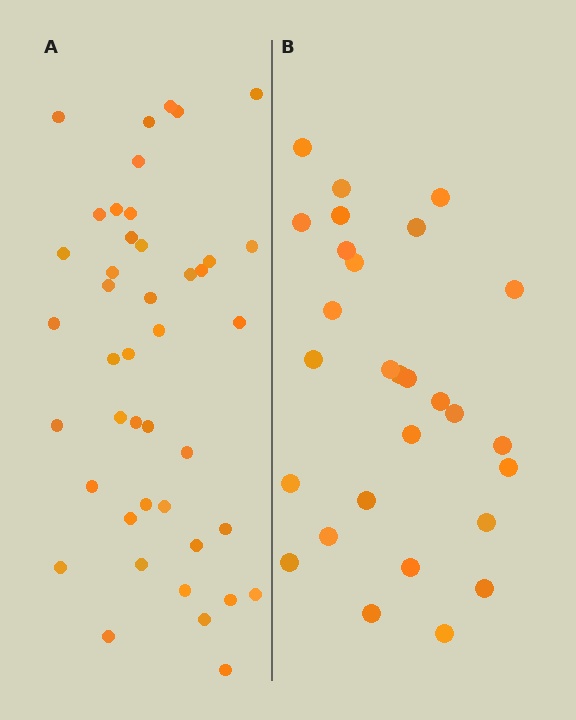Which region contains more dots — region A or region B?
Region A (the left region) has more dots.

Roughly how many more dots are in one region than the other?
Region A has approximately 15 more dots than region B.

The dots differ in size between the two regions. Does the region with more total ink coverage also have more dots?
No. Region B has more total ink coverage because its dots are larger, but region A actually contains more individual dots. Total area can be misleading — the number of items is what matters here.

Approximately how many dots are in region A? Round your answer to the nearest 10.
About 40 dots. (The exact count is 43, which rounds to 40.)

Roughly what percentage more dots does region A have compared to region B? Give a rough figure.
About 55% more.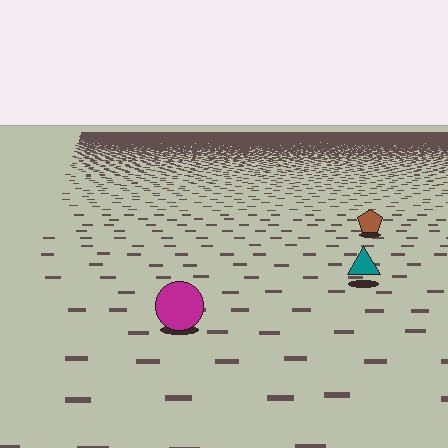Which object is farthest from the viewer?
The brown pentagon is farthest from the viewer. It appears smaller and the ground texture around it is denser.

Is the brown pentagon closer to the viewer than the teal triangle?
No. The teal triangle is closer — you can tell from the texture gradient: the ground texture is coarser near it.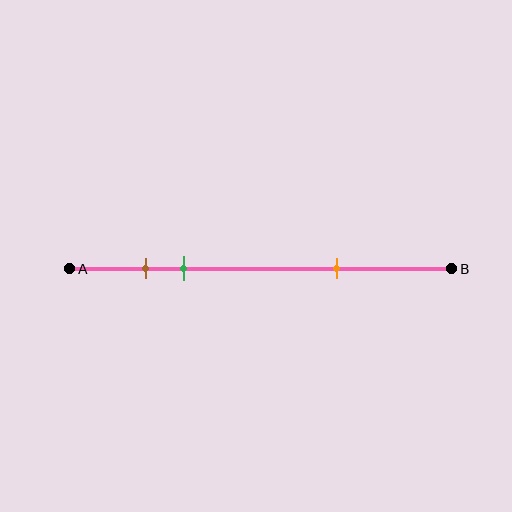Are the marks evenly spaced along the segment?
No, the marks are not evenly spaced.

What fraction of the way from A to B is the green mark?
The green mark is approximately 30% (0.3) of the way from A to B.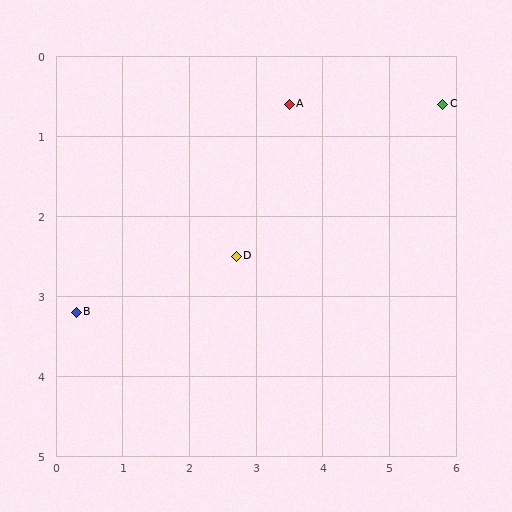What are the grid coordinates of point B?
Point B is at approximately (0.3, 3.2).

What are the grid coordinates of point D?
Point D is at approximately (2.7, 2.5).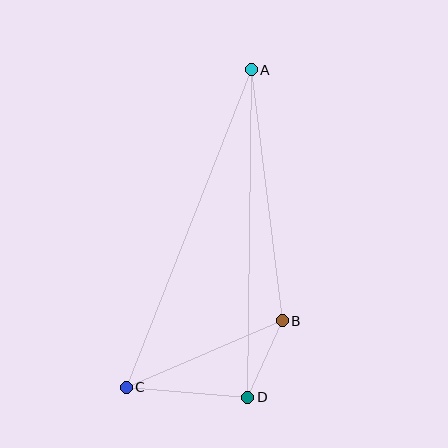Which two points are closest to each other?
Points B and D are closest to each other.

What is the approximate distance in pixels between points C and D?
The distance between C and D is approximately 122 pixels.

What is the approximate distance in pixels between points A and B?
The distance between A and B is approximately 253 pixels.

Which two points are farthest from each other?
Points A and C are farthest from each other.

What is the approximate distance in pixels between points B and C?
The distance between B and C is approximately 169 pixels.